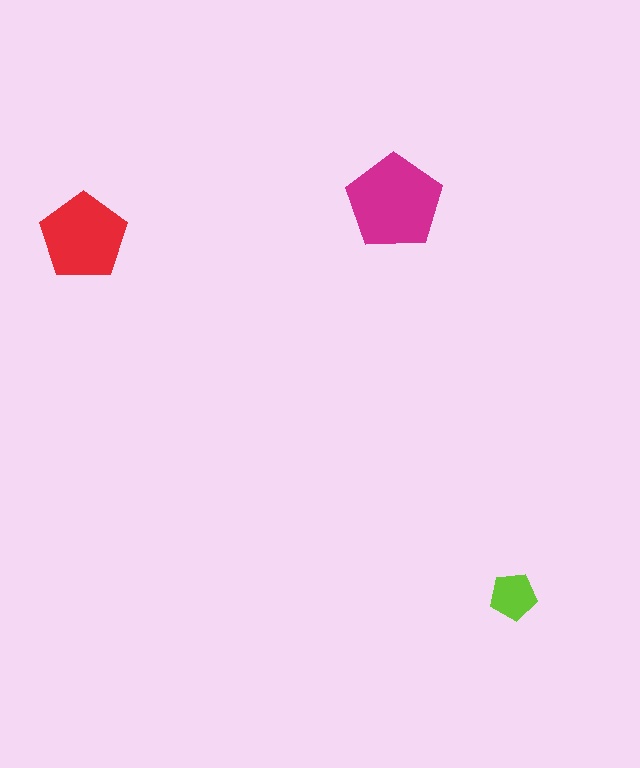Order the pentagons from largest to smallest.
the magenta one, the red one, the lime one.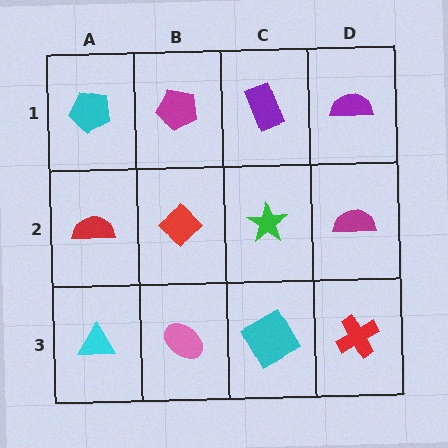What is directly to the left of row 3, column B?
A cyan triangle.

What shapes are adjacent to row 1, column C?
A green star (row 2, column C), a magenta pentagon (row 1, column B), a purple semicircle (row 1, column D).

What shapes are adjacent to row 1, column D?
A magenta semicircle (row 2, column D), a purple rectangle (row 1, column C).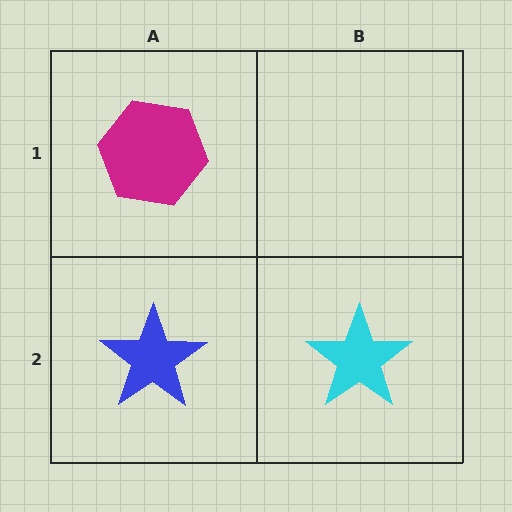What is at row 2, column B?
A cyan star.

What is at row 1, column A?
A magenta hexagon.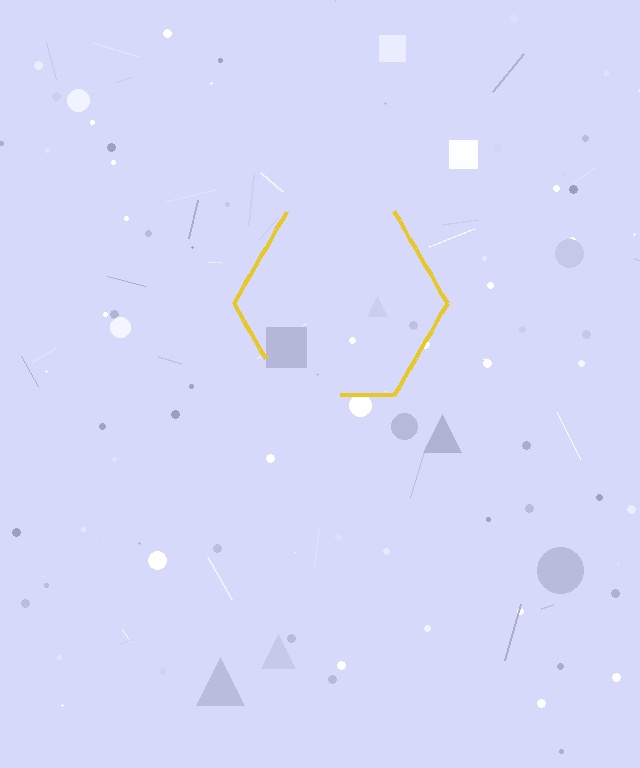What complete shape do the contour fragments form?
The contour fragments form a hexagon.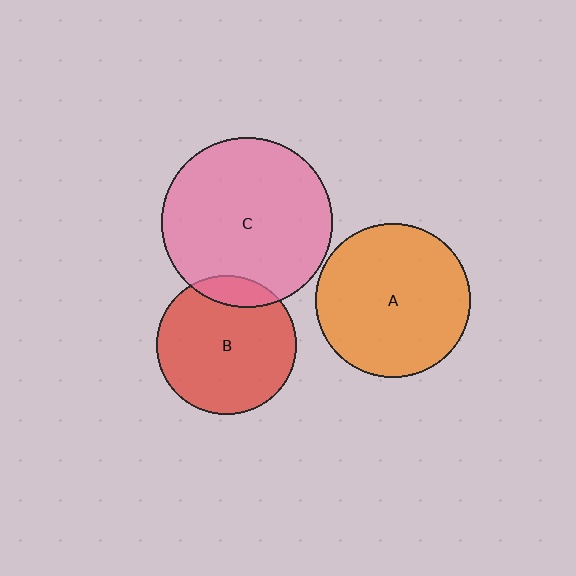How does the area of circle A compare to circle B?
Approximately 1.2 times.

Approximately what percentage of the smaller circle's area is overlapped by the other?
Approximately 15%.